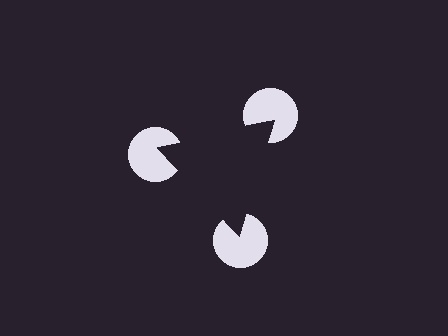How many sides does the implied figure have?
3 sides.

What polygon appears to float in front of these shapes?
An illusory triangle — its edges are inferred from the aligned wedge cuts in the pac-man discs, not physically drawn.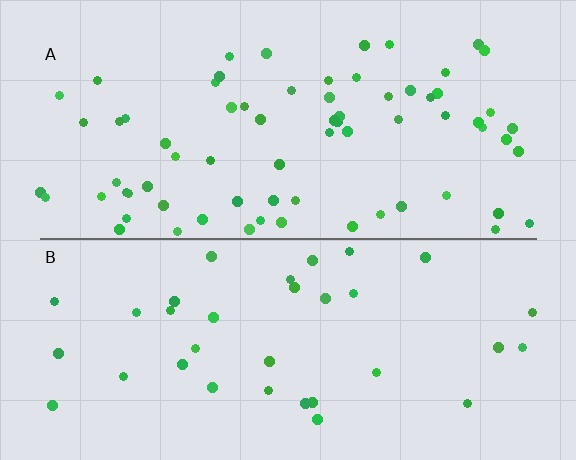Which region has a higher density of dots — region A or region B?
A (the top).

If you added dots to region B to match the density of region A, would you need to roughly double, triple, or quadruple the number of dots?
Approximately double.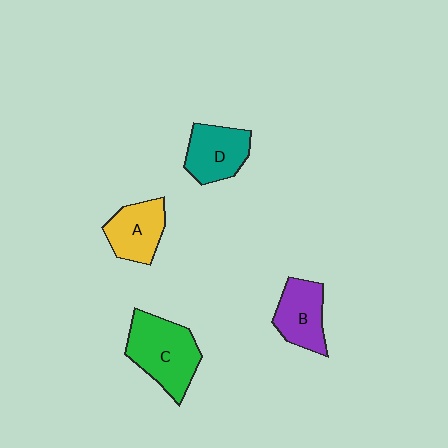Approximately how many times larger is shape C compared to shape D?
Approximately 1.4 times.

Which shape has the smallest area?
Shape A (yellow).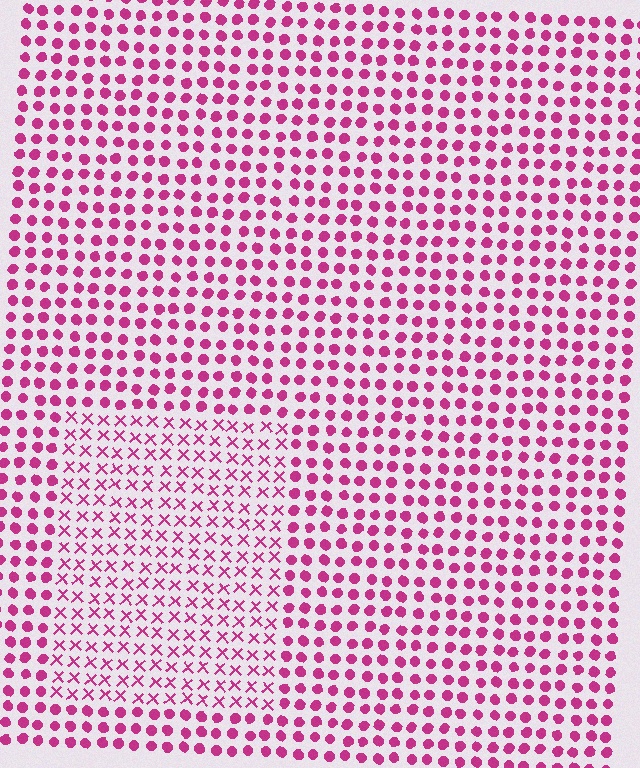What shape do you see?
I see a rectangle.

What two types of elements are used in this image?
The image uses X marks inside the rectangle region and circles outside it.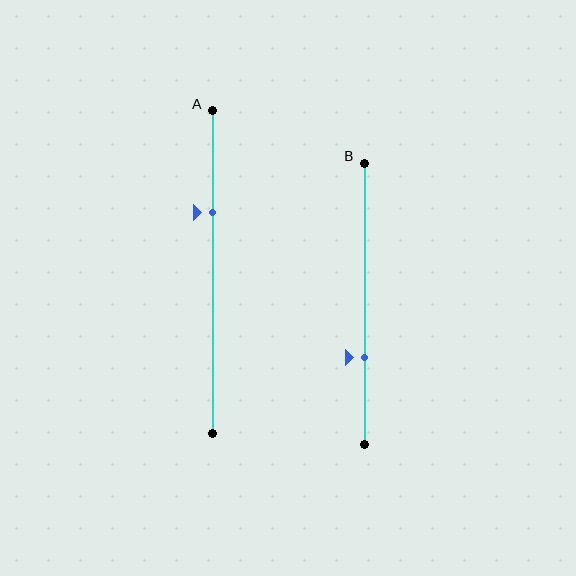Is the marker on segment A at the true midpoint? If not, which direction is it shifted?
No, the marker on segment A is shifted upward by about 18% of the segment length.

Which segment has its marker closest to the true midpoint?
Segment A has its marker closest to the true midpoint.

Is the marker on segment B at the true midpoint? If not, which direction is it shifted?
No, the marker on segment B is shifted downward by about 19% of the segment length.